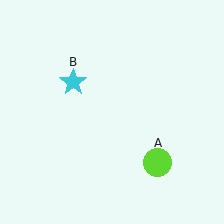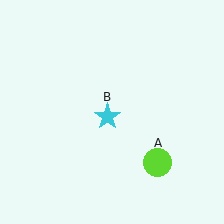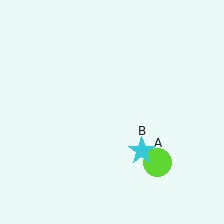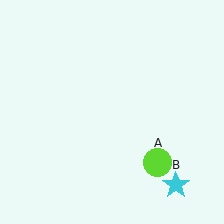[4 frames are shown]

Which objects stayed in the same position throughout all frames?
Lime circle (object A) remained stationary.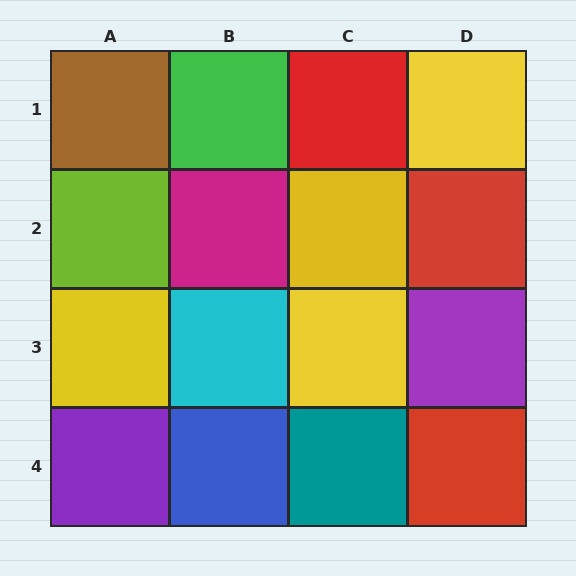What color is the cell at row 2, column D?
Red.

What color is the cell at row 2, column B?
Magenta.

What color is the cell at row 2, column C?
Yellow.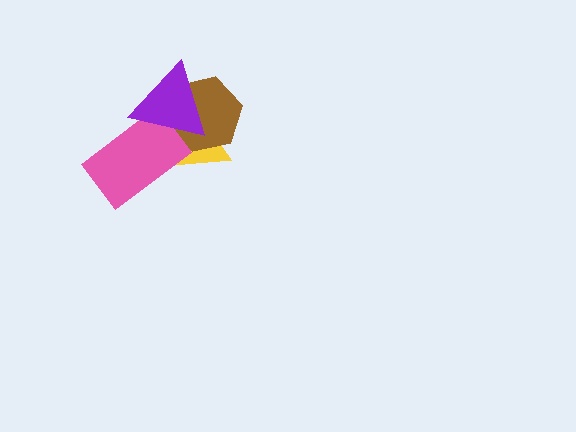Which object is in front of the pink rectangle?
The purple triangle is in front of the pink rectangle.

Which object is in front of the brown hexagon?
The purple triangle is in front of the brown hexagon.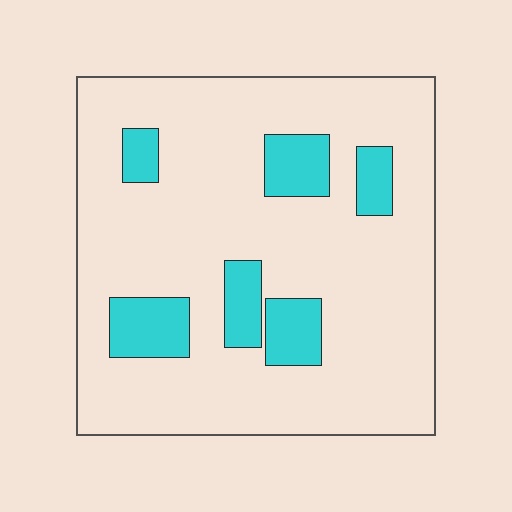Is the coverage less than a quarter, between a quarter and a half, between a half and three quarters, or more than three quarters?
Less than a quarter.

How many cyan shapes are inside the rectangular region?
6.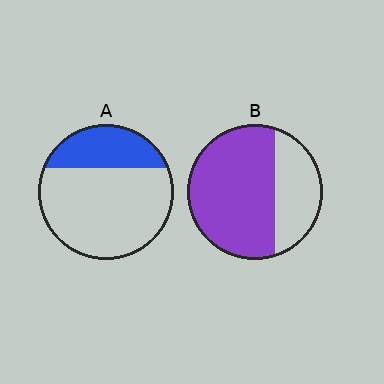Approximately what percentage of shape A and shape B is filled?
A is approximately 30% and B is approximately 70%.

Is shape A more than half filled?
No.